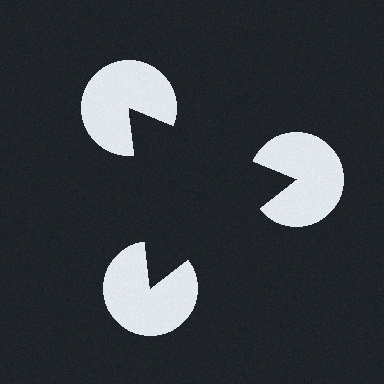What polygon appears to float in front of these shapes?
An illusory triangle — its edges are inferred from the aligned wedge cuts in the pac-man discs, not physically drawn.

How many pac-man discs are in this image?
There are 3 — one at each vertex of the illusory triangle.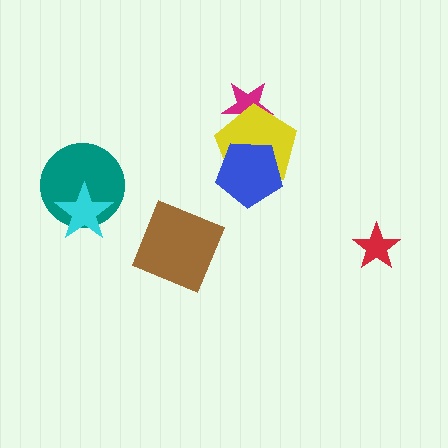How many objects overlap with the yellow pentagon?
2 objects overlap with the yellow pentagon.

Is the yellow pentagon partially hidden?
Yes, it is partially covered by another shape.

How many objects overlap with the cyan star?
1 object overlaps with the cyan star.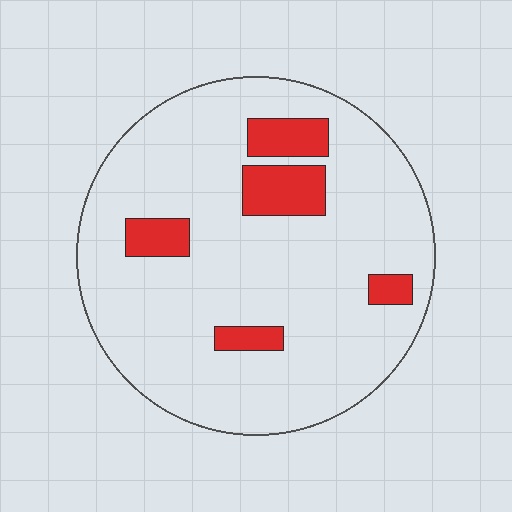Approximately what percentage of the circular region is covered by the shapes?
Approximately 15%.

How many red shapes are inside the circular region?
5.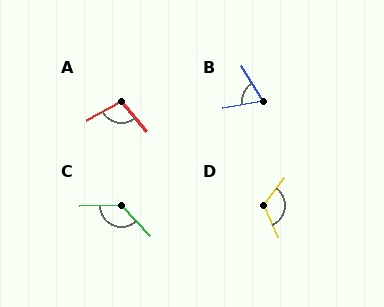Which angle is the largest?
C, at approximately 130 degrees.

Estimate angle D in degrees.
Approximately 117 degrees.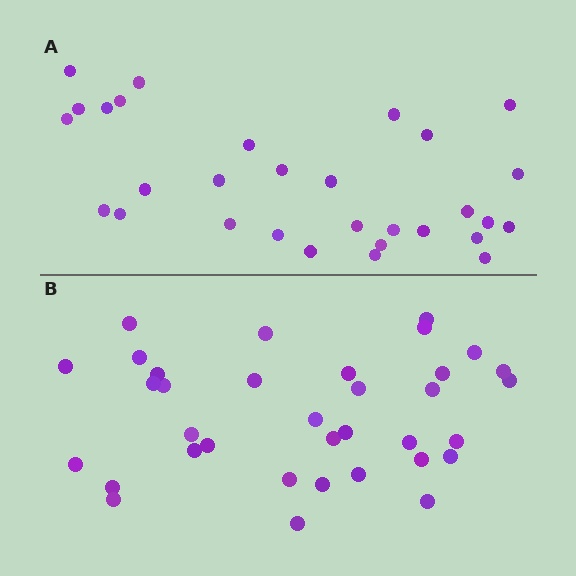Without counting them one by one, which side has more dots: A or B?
Region B (the bottom region) has more dots.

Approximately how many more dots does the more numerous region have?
Region B has about 5 more dots than region A.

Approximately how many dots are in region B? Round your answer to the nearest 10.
About 40 dots. (The exact count is 35, which rounds to 40.)